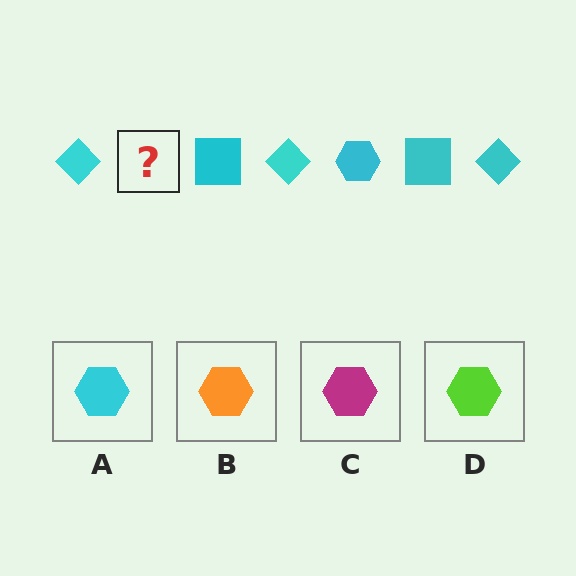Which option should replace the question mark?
Option A.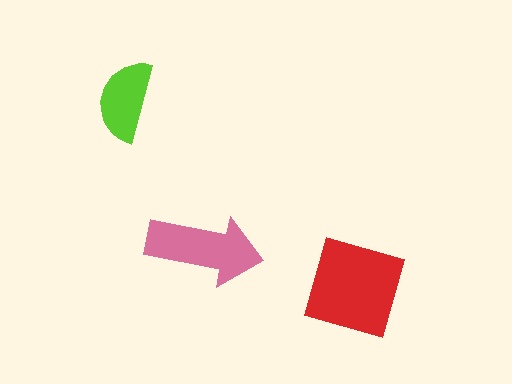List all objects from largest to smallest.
The red square, the pink arrow, the lime semicircle.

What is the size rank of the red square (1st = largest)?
1st.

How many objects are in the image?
There are 3 objects in the image.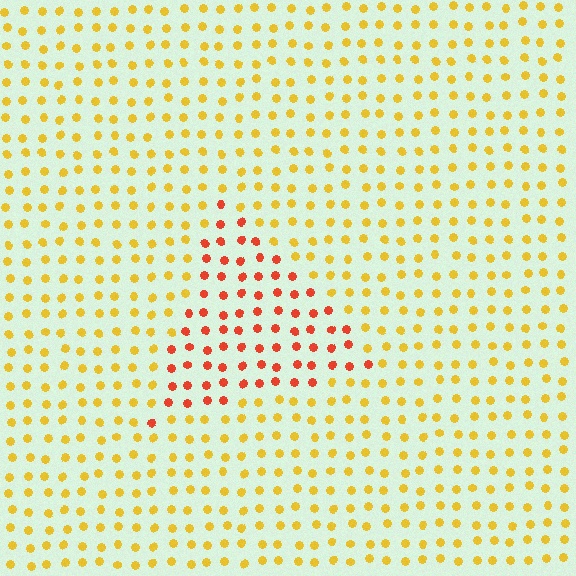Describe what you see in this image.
The image is filled with small yellow elements in a uniform arrangement. A triangle-shaped region is visible where the elements are tinted to a slightly different hue, forming a subtle color boundary.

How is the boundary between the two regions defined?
The boundary is defined purely by a slight shift in hue (about 41 degrees). Spacing, size, and orientation are identical on both sides.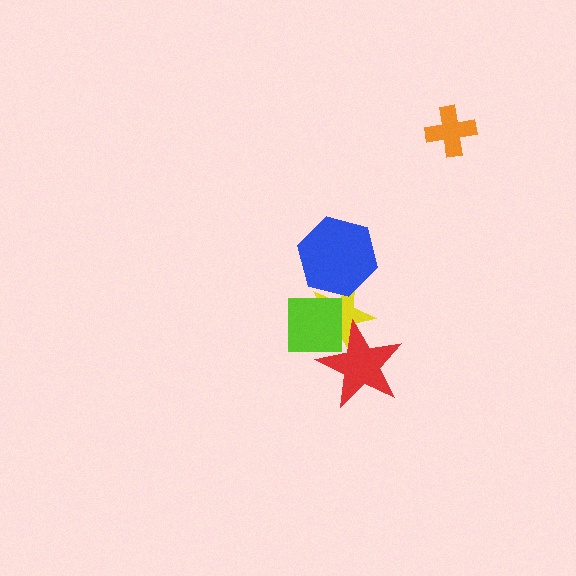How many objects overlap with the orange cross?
0 objects overlap with the orange cross.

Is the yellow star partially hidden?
Yes, it is partially covered by another shape.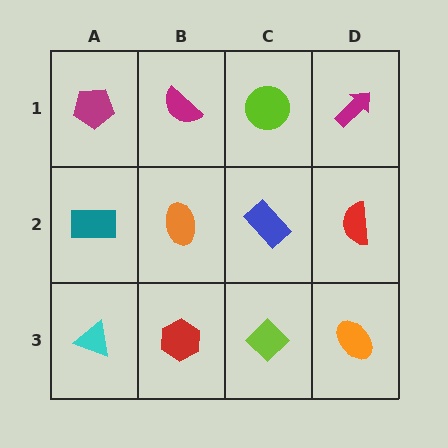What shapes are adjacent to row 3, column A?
A teal rectangle (row 2, column A), a red hexagon (row 3, column B).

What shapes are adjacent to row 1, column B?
An orange ellipse (row 2, column B), a magenta pentagon (row 1, column A), a lime circle (row 1, column C).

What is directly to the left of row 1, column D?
A lime circle.